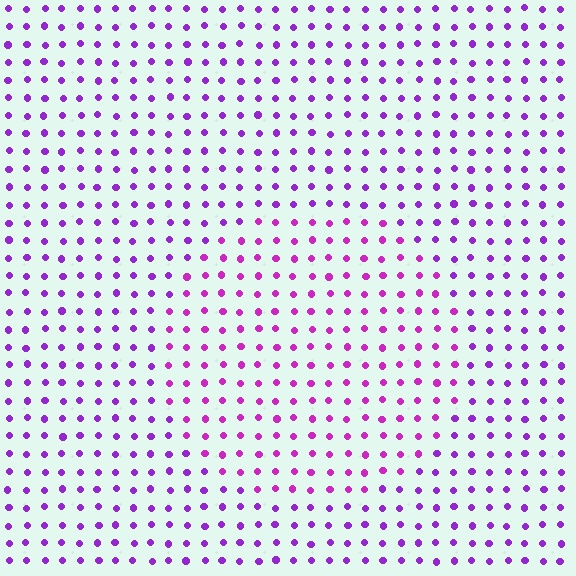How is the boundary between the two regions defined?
The boundary is defined purely by a slight shift in hue (about 25 degrees). Spacing, size, and orientation are identical on both sides.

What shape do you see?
I see a circle.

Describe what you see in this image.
The image is filled with small purple elements in a uniform arrangement. A circle-shaped region is visible where the elements are tinted to a slightly different hue, forming a subtle color boundary.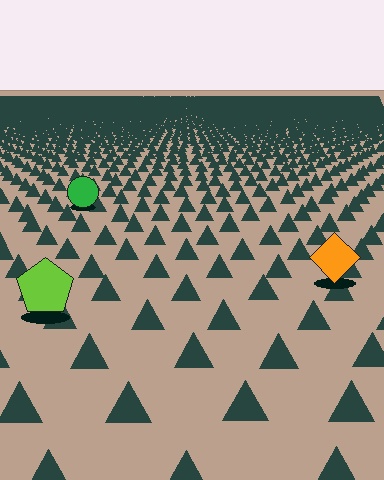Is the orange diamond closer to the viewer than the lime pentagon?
No. The lime pentagon is closer — you can tell from the texture gradient: the ground texture is coarser near it.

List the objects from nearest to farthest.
From nearest to farthest: the lime pentagon, the orange diamond, the green circle.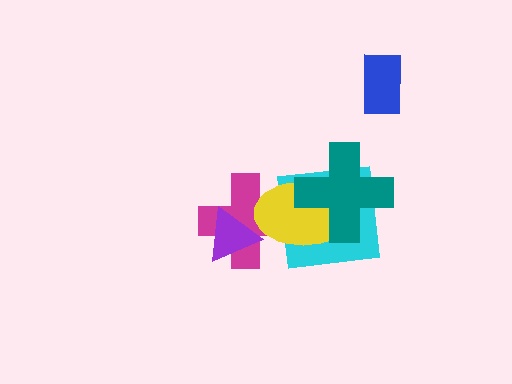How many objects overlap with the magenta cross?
3 objects overlap with the magenta cross.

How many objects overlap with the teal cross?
2 objects overlap with the teal cross.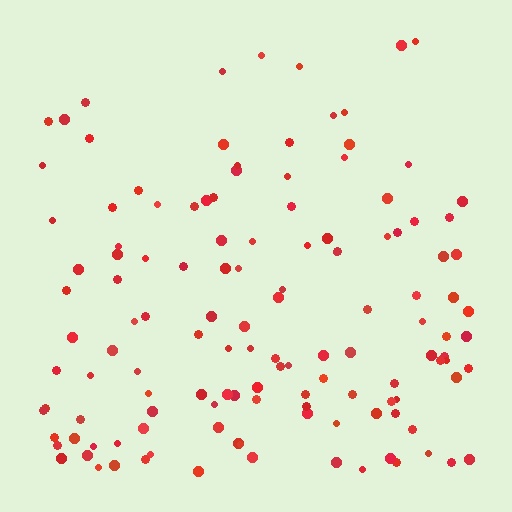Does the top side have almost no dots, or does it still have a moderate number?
Still a moderate number, just noticeably fewer than the bottom.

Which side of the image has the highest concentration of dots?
The bottom.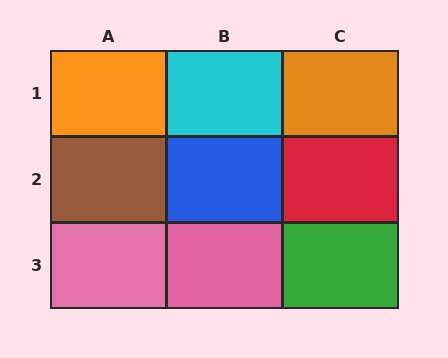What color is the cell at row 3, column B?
Pink.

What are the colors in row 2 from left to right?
Brown, blue, red.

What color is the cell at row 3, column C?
Green.